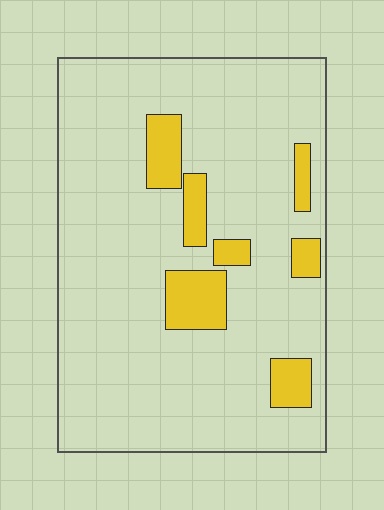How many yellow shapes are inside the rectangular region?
7.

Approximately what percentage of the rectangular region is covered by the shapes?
Approximately 15%.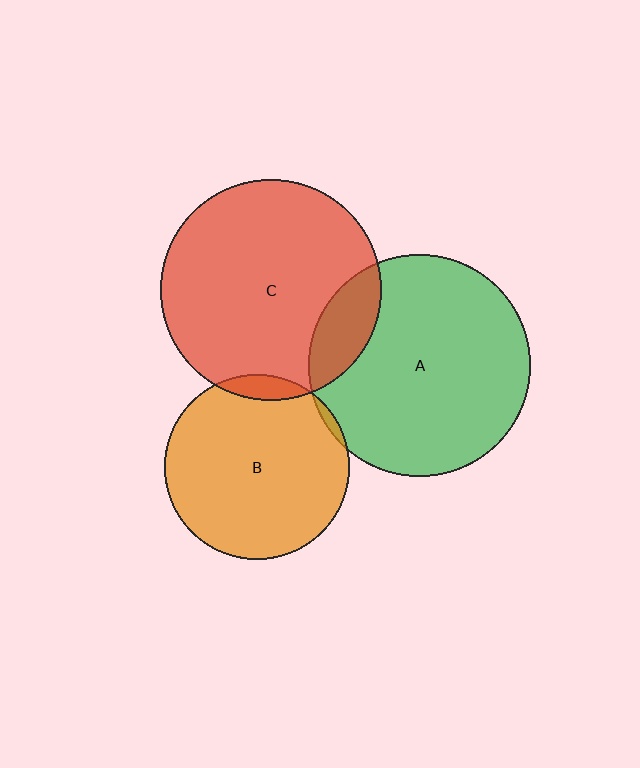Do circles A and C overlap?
Yes.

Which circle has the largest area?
Circle A (green).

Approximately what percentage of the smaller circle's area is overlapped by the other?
Approximately 15%.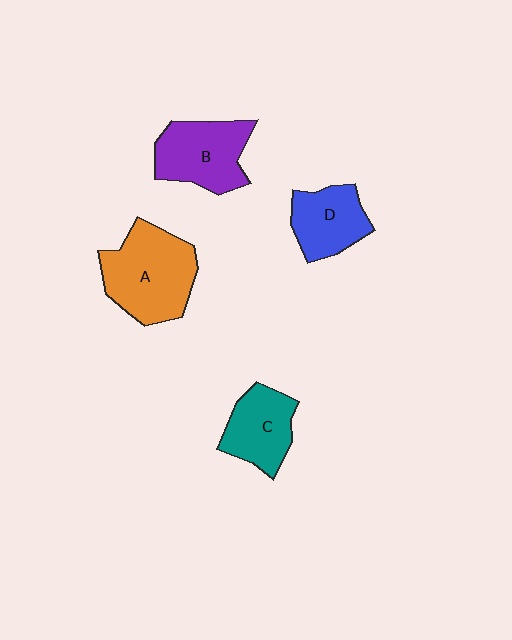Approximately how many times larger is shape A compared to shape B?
Approximately 1.3 times.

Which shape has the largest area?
Shape A (orange).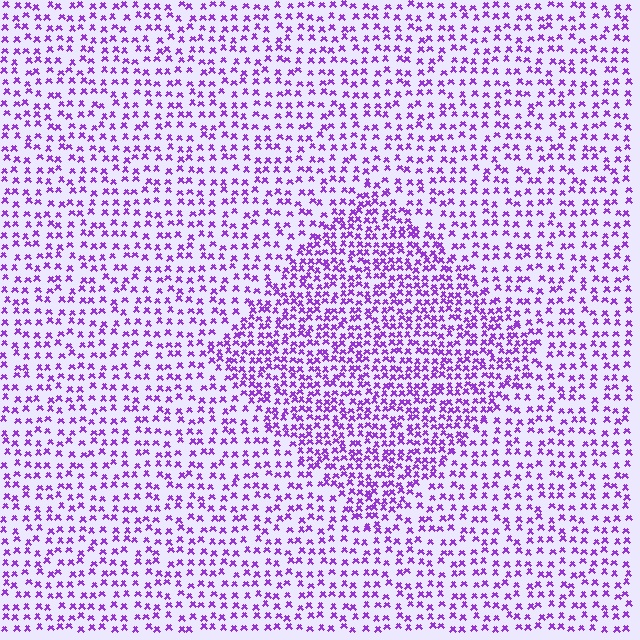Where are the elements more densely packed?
The elements are more densely packed inside the diamond boundary.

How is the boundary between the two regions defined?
The boundary is defined by a change in element density (approximately 1.7x ratio). All elements are the same color, size, and shape.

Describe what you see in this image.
The image contains small purple elements arranged at two different densities. A diamond-shaped region is visible where the elements are more densely packed than the surrounding area.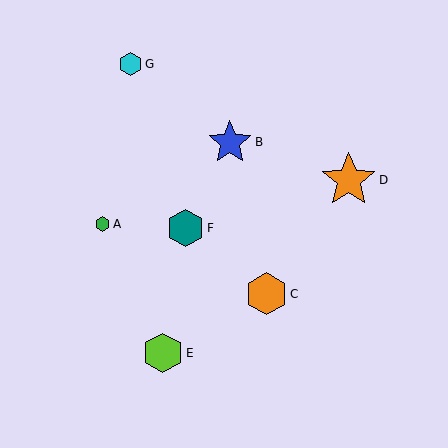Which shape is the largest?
The orange star (labeled D) is the largest.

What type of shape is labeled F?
Shape F is a teal hexagon.